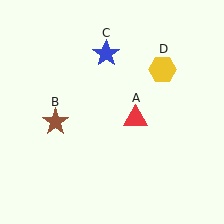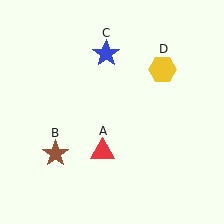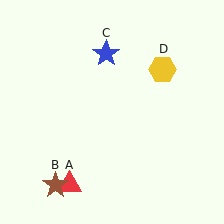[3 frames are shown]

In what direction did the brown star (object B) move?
The brown star (object B) moved down.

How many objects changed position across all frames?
2 objects changed position: red triangle (object A), brown star (object B).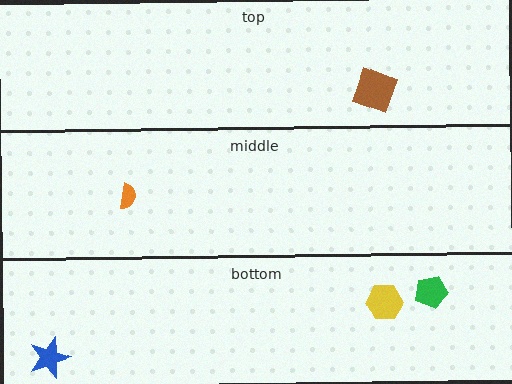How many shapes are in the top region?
1.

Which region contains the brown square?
The top region.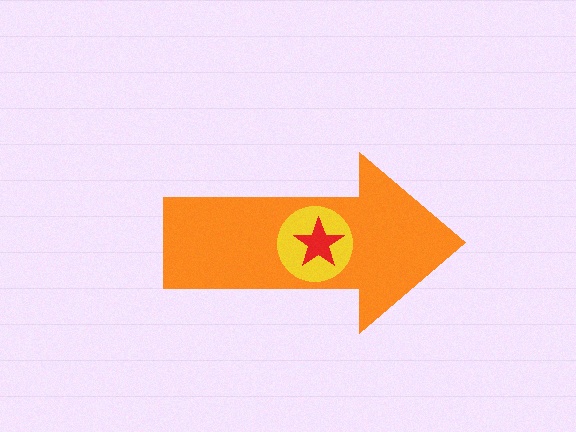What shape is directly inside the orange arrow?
The yellow circle.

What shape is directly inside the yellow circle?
The red star.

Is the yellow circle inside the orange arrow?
Yes.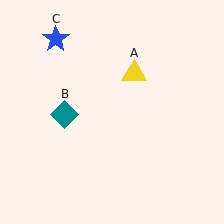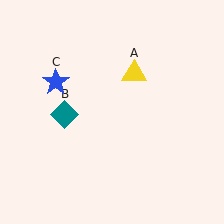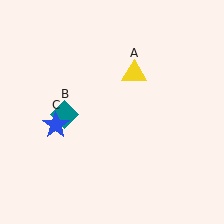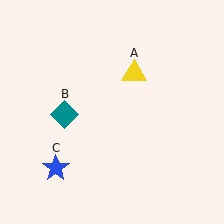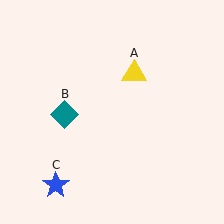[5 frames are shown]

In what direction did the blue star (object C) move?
The blue star (object C) moved down.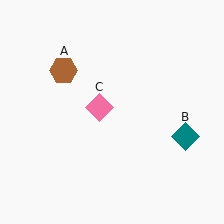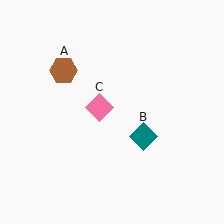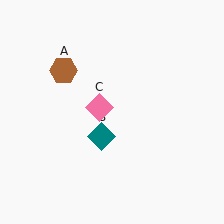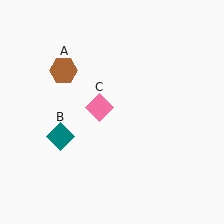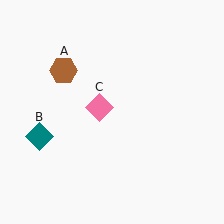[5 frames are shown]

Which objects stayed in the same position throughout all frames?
Brown hexagon (object A) and pink diamond (object C) remained stationary.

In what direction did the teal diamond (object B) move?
The teal diamond (object B) moved left.